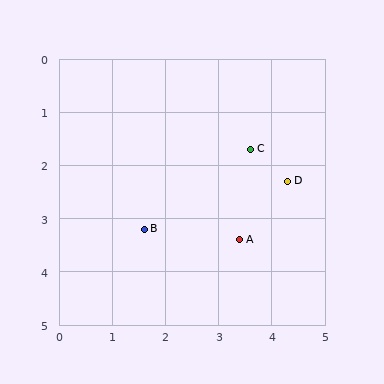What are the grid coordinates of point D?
Point D is at approximately (4.3, 2.3).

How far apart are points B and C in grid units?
Points B and C are about 2.5 grid units apart.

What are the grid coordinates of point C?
Point C is at approximately (3.6, 1.7).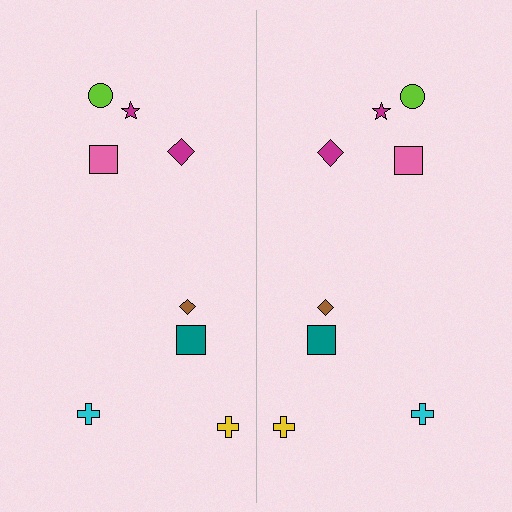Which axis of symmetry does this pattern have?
The pattern has a vertical axis of symmetry running through the center of the image.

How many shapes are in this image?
There are 16 shapes in this image.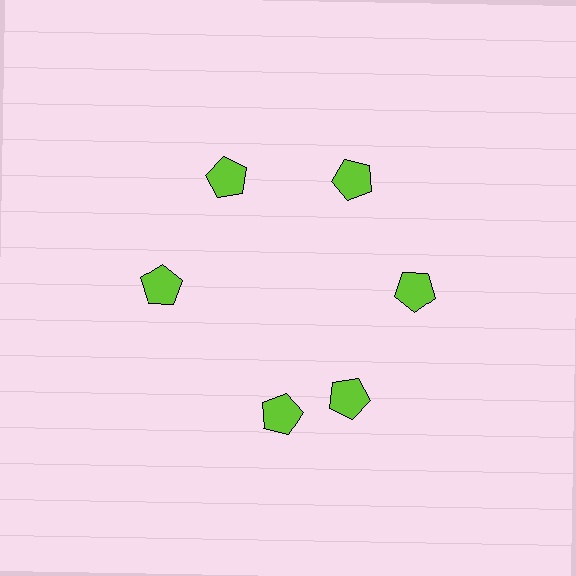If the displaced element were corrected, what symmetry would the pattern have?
It would have 6-fold rotational symmetry — the pattern would map onto itself every 60 degrees.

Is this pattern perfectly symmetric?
No. The 6 lime pentagons are arranged in a ring, but one element near the 7 o'clock position is rotated out of alignment along the ring, breaking the 6-fold rotational symmetry.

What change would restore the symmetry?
The symmetry would be restored by rotating it back into even spacing with its neighbors so that all 6 pentagons sit at equal angles and equal distance from the center.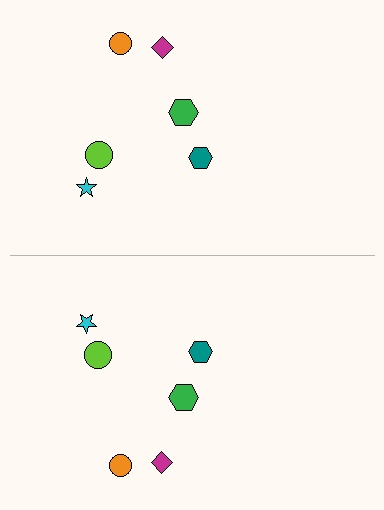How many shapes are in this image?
There are 12 shapes in this image.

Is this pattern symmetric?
Yes, this pattern has bilateral (reflection) symmetry.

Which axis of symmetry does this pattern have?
The pattern has a horizontal axis of symmetry running through the center of the image.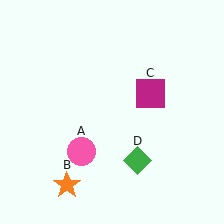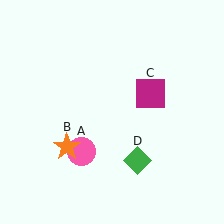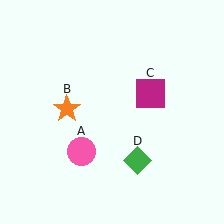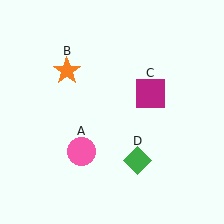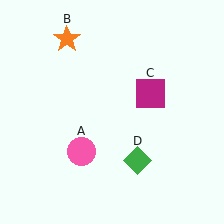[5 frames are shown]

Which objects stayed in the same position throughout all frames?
Pink circle (object A) and magenta square (object C) and green diamond (object D) remained stationary.